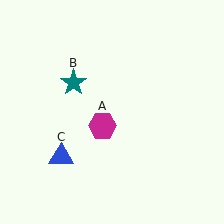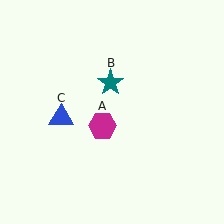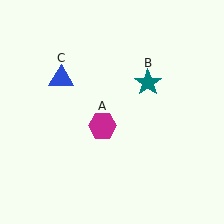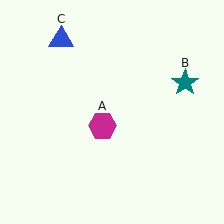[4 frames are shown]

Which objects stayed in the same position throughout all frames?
Magenta hexagon (object A) remained stationary.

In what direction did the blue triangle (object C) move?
The blue triangle (object C) moved up.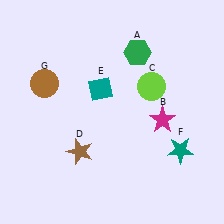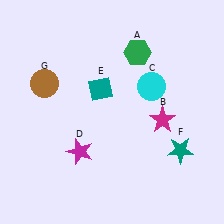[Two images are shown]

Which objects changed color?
C changed from lime to cyan. D changed from brown to magenta.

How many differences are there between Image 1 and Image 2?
There are 2 differences between the two images.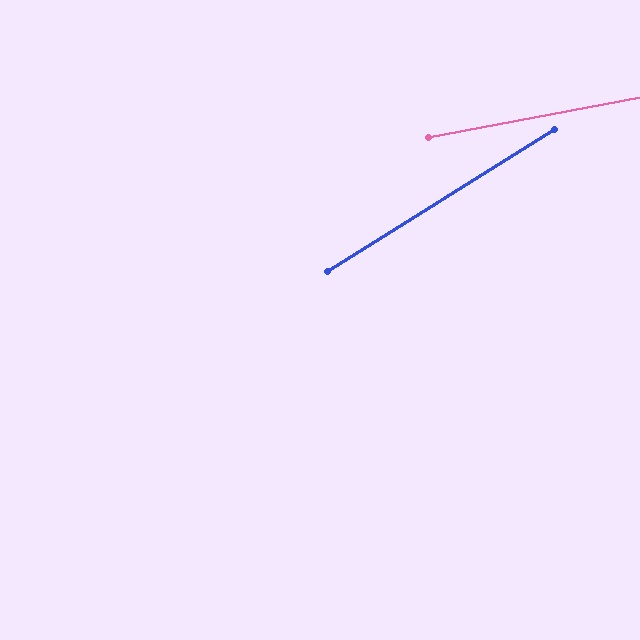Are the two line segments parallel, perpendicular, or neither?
Neither parallel nor perpendicular — they differ by about 21°.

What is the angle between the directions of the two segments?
Approximately 21 degrees.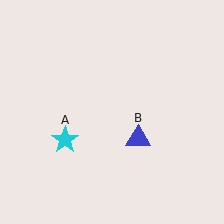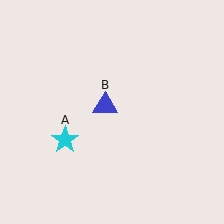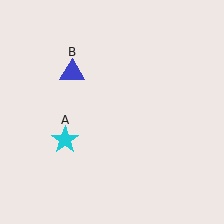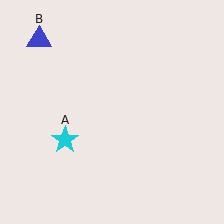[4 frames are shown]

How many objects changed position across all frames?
1 object changed position: blue triangle (object B).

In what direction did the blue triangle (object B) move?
The blue triangle (object B) moved up and to the left.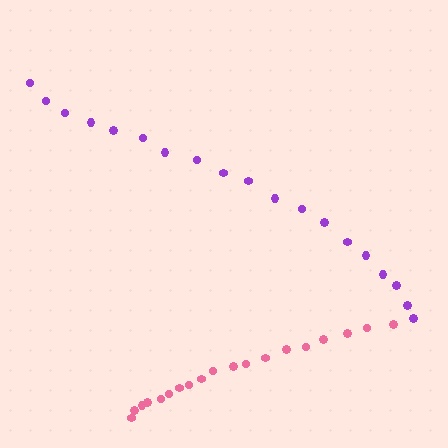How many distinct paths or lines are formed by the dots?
There are 2 distinct paths.